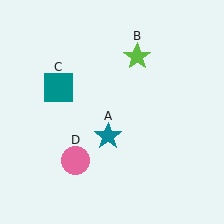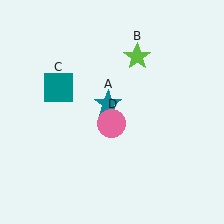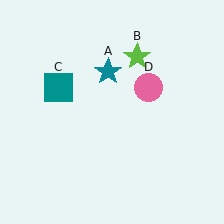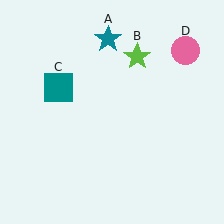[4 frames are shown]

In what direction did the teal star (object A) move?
The teal star (object A) moved up.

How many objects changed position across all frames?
2 objects changed position: teal star (object A), pink circle (object D).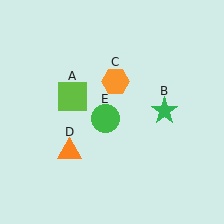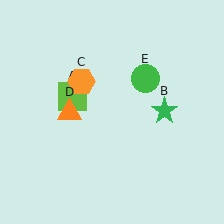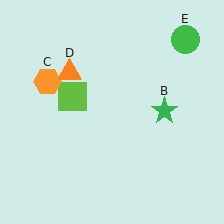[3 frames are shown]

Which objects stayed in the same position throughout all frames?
Lime square (object A) and green star (object B) remained stationary.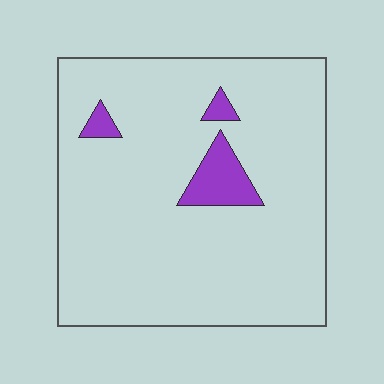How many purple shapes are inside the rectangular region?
3.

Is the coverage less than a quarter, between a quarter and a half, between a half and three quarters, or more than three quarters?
Less than a quarter.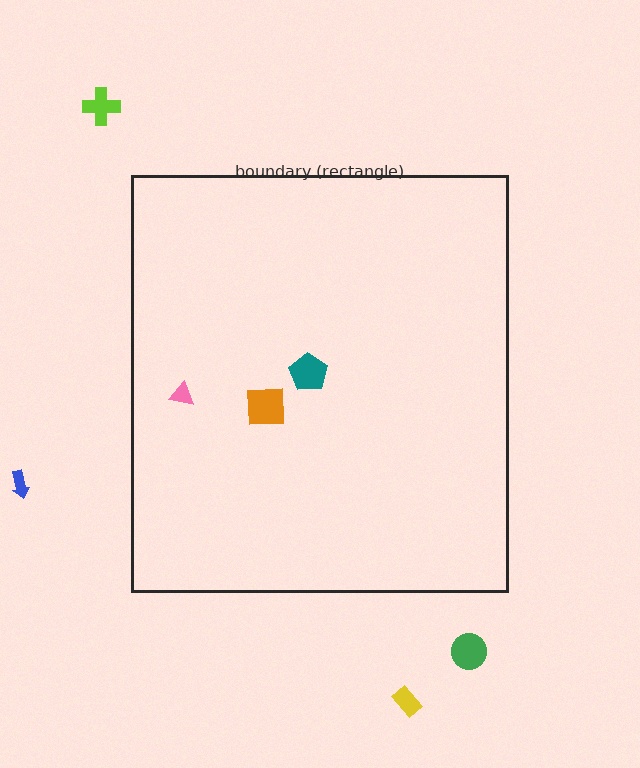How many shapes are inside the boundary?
3 inside, 4 outside.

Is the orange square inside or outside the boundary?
Inside.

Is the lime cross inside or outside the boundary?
Outside.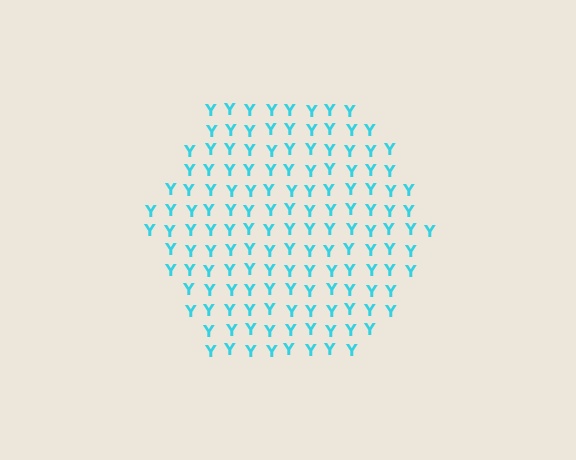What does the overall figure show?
The overall figure shows a hexagon.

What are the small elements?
The small elements are letter Y's.